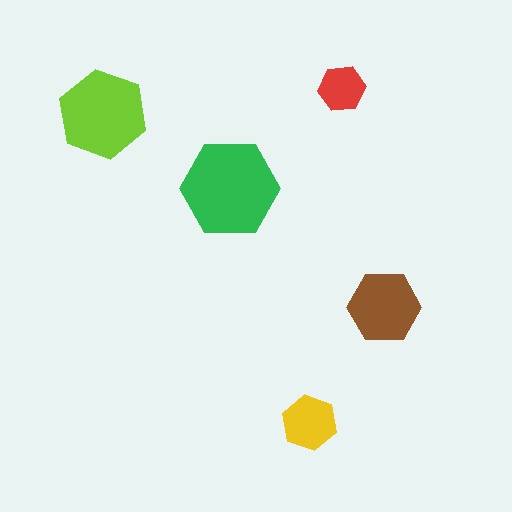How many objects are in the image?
There are 5 objects in the image.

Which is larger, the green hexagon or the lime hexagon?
The green one.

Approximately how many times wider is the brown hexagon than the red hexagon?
About 1.5 times wider.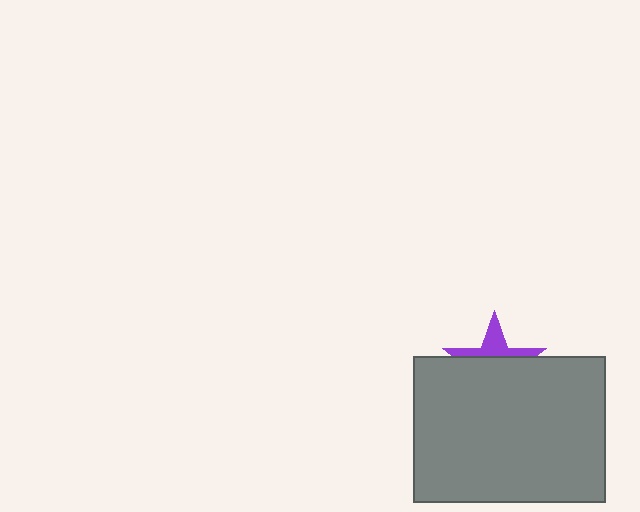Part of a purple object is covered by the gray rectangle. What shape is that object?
It is a star.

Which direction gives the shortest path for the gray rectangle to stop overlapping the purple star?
Moving down gives the shortest separation.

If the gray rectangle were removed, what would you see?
You would see the complete purple star.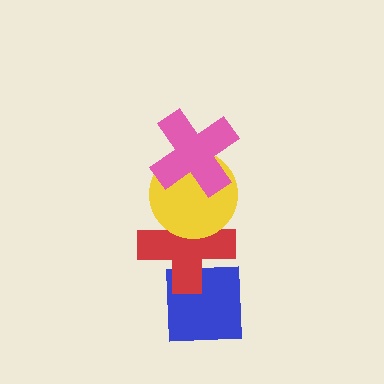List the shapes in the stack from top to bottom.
From top to bottom: the pink cross, the yellow circle, the red cross, the blue square.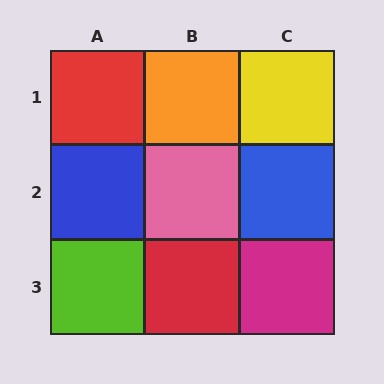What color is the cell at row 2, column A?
Blue.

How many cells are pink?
1 cell is pink.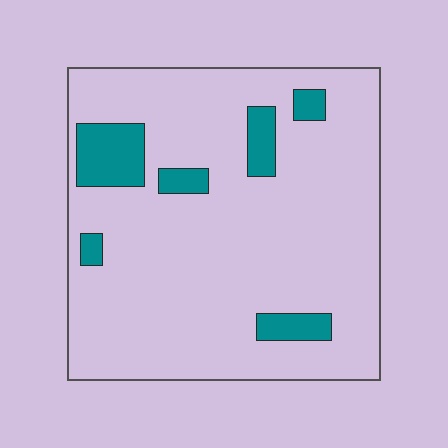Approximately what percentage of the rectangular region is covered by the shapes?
Approximately 10%.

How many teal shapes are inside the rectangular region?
6.